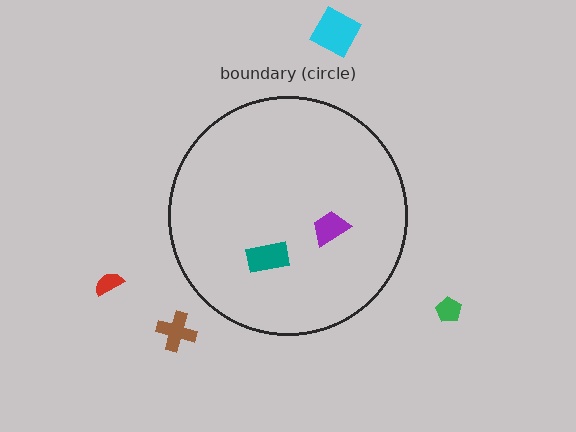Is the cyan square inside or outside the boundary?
Outside.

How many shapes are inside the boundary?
2 inside, 4 outside.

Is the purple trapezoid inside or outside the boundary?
Inside.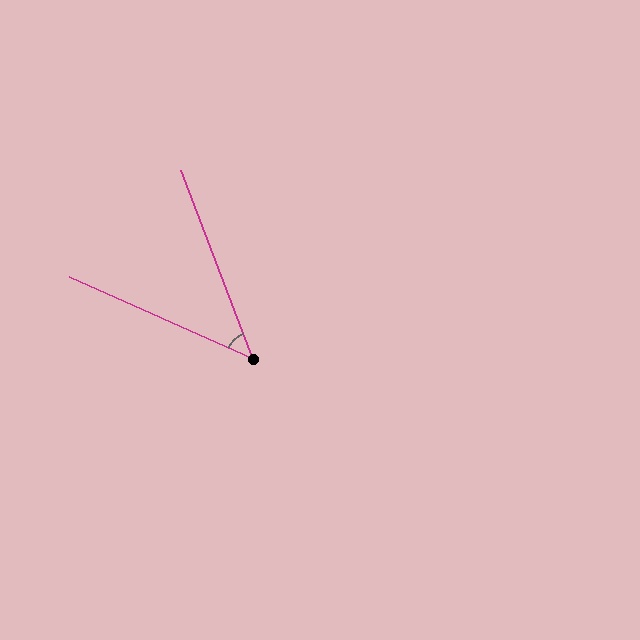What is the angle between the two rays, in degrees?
Approximately 45 degrees.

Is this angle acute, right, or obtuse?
It is acute.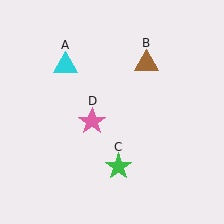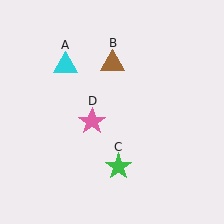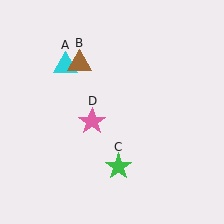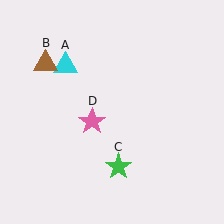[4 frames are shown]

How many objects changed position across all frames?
1 object changed position: brown triangle (object B).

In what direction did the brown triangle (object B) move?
The brown triangle (object B) moved left.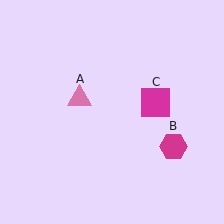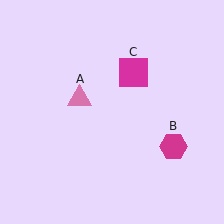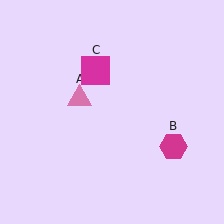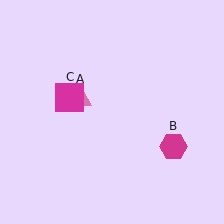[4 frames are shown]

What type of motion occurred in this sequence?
The magenta square (object C) rotated counterclockwise around the center of the scene.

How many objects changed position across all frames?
1 object changed position: magenta square (object C).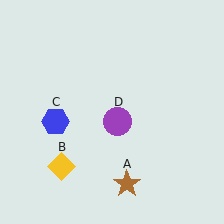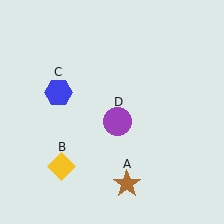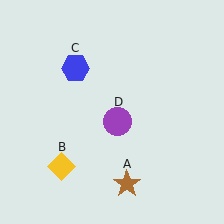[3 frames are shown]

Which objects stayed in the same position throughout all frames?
Brown star (object A) and yellow diamond (object B) and purple circle (object D) remained stationary.